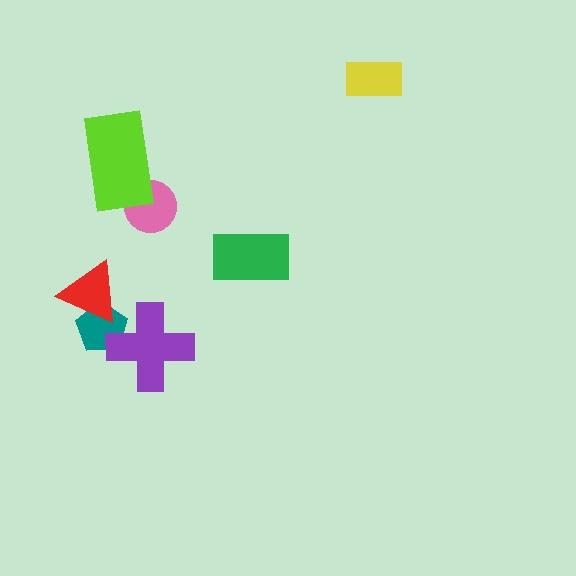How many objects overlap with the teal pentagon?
2 objects overlap with the teal pentagon.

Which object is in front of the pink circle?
The lime rectangle is in front of the pink circle.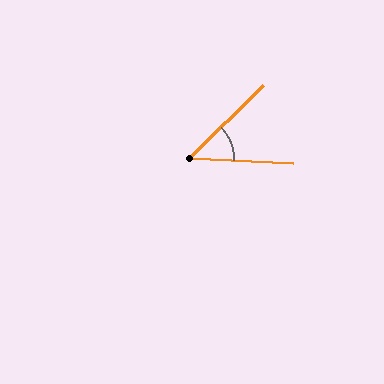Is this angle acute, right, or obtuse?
It is acute.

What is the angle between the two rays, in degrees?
Approximately 48 degrees.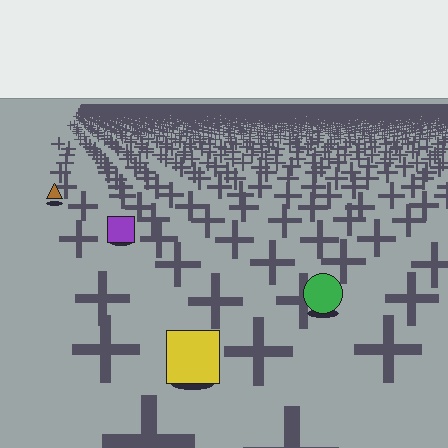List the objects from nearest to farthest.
From nearest to farthest: the yellow square, the green circle, the purple square, the brown triangle.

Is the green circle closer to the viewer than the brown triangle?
Yes. The green circle is closer — you can tell from the texture gradient: the ground texture is coarser near it.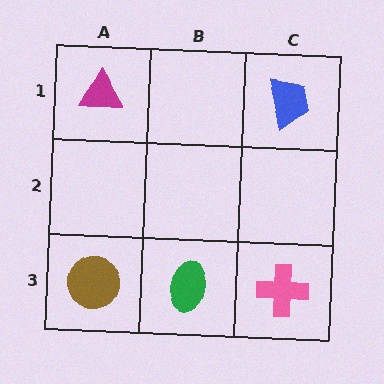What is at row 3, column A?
A brown circle.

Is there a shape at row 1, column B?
No, that cell is empty.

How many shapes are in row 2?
0 shapes.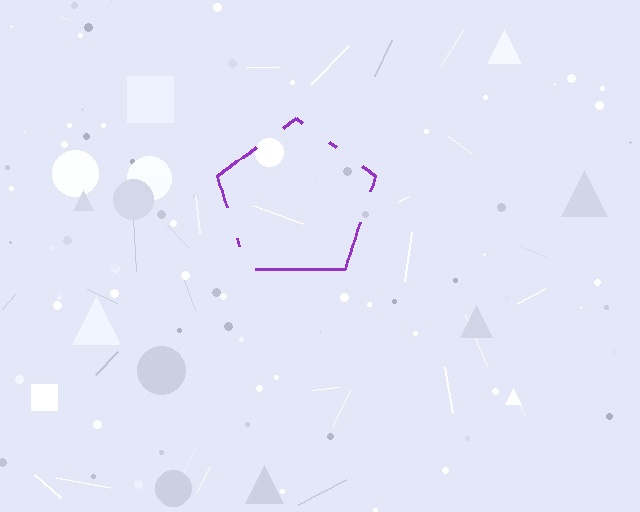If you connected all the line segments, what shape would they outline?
They would outline a pentagon.